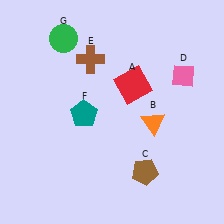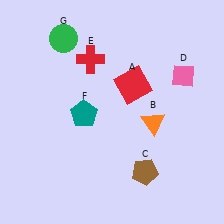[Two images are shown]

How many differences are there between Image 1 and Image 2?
There is 1 difference between the two images.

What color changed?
The cross (E) changed from brown in Image 1 to red in Image 2.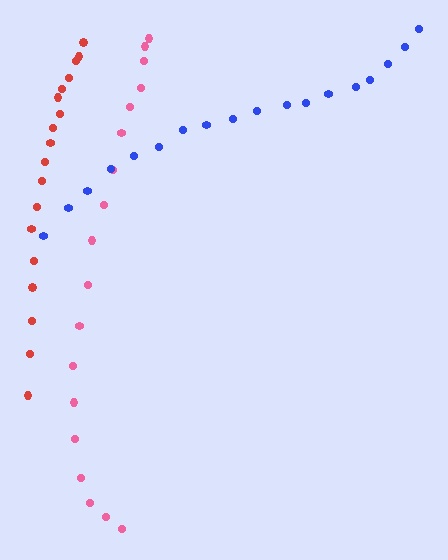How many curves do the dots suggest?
There are 3 distinct paths.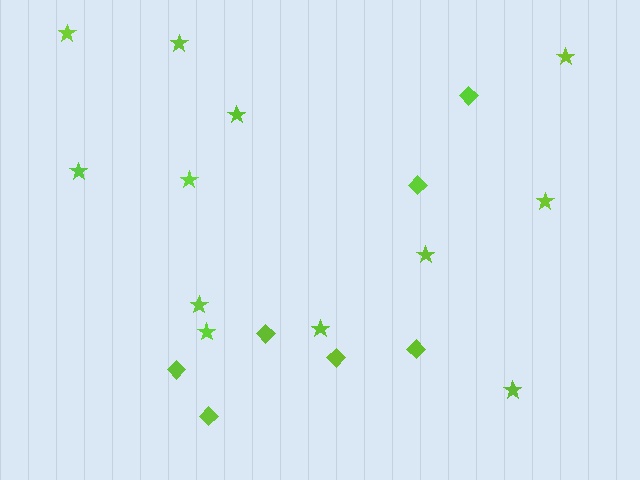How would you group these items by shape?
There are 2 groups: one group of diamonds (7) and one group of stars (12).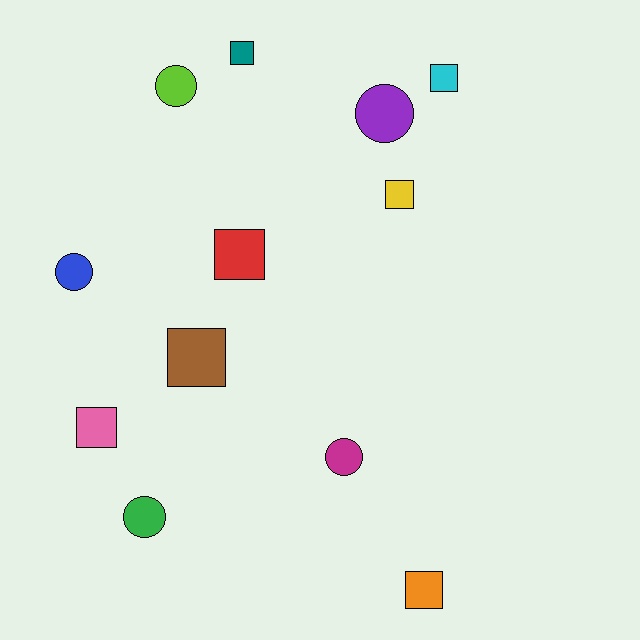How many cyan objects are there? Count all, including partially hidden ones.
There is 1 cyan object.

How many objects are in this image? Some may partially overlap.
There are 12 objects.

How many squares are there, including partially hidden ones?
There are 7 squares.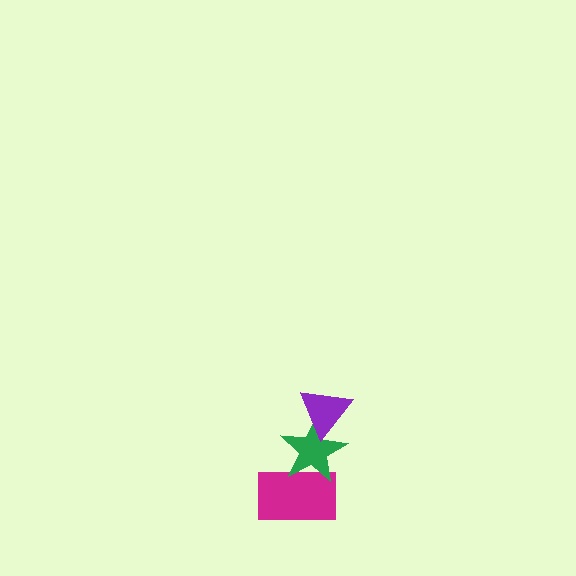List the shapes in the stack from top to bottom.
From top to bottom: the purple triangle, the green star, the magenta rectangle.